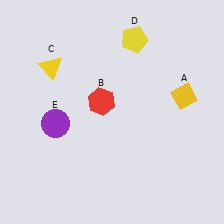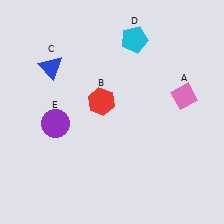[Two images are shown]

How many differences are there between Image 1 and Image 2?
There are 3 differences between the two images.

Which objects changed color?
A changed from yellow to pink. C changed from yellow to blue. D changed from yellow to cyan.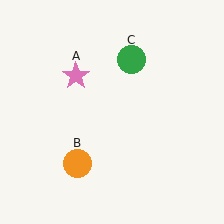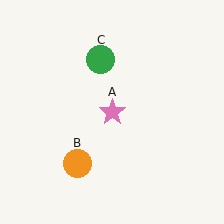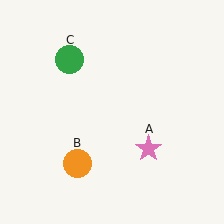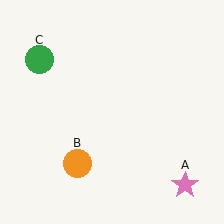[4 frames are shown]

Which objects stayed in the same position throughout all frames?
Orange circle (object B) remained stationary.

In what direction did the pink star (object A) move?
The pink star (object A) moved down and to the right.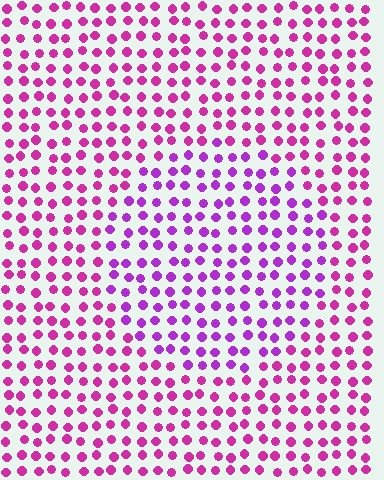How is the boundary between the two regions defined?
The boundary is defined purely by a slight shift in hue (about 28 degrees). Spacing, size, and orientation are identical on both sides.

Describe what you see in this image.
The image is filled with small magenta elements in a uniform arrangement. A circle-shaped region is visible where the elements are tinted to a slightly different hue, forming a subtle color boundary.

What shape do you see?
I see a circle.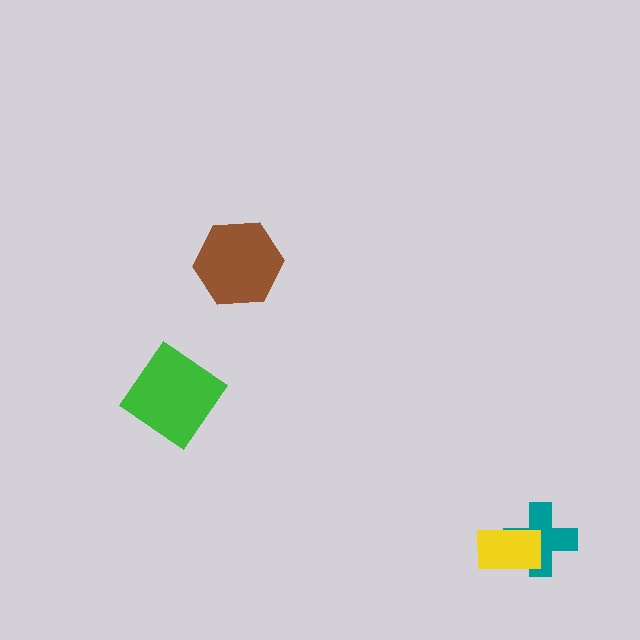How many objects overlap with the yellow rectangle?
1 object overlaps with the yellow rectangle.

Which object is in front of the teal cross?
The yellow rectangle is in front of the teal cross.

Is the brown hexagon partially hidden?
No, no other shape covers it.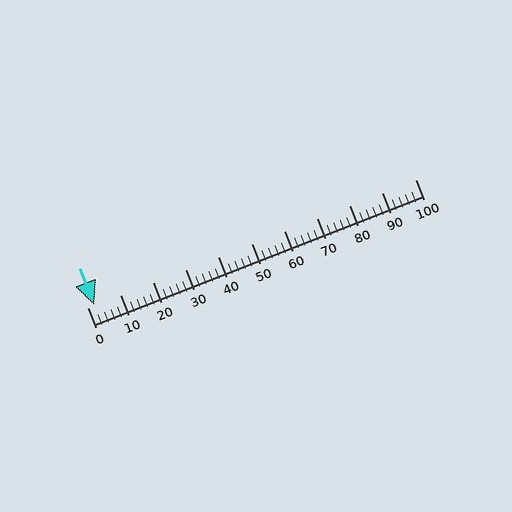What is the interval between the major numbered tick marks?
The major tick marks are spaced 10 units apart.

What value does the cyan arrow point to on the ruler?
The cyan arrow points to approximately 2.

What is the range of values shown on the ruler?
The ruler shows values from 0 to 100.